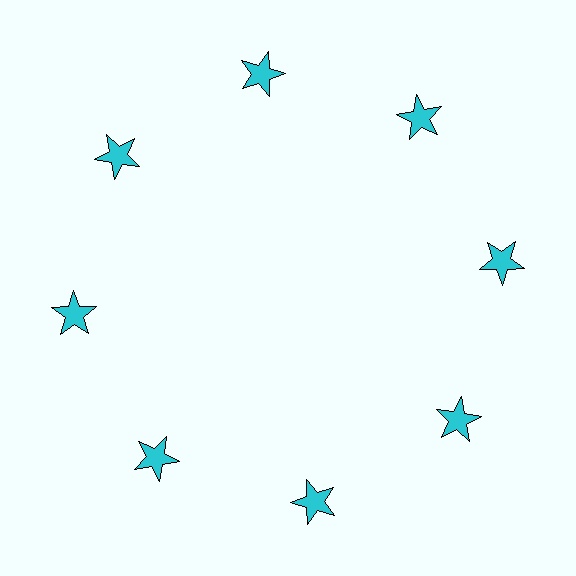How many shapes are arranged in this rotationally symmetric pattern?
There are 8 shapes, arranged in 8 groups of 1.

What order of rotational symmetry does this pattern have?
This pattern has 8-fold rotational symmetry.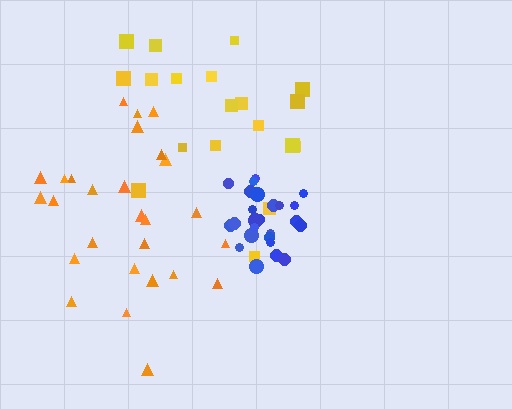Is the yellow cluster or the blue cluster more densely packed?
Blue.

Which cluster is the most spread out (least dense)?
Yellow.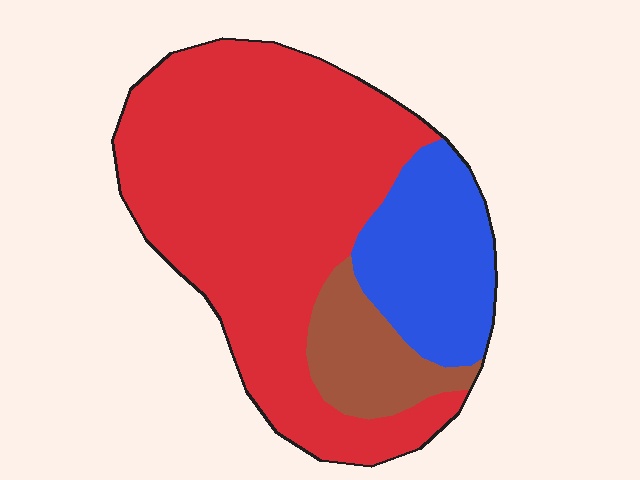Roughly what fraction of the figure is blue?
Blue covers 20% of the figure.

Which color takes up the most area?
Red, at roughly 65%.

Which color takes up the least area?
Brown, at roughly 10%.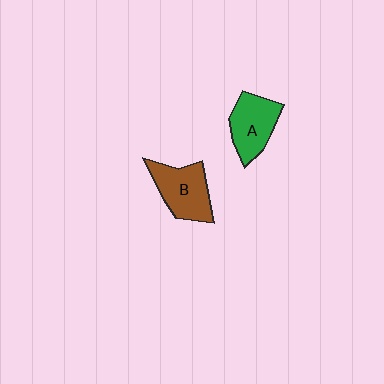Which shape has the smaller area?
Shape A (green).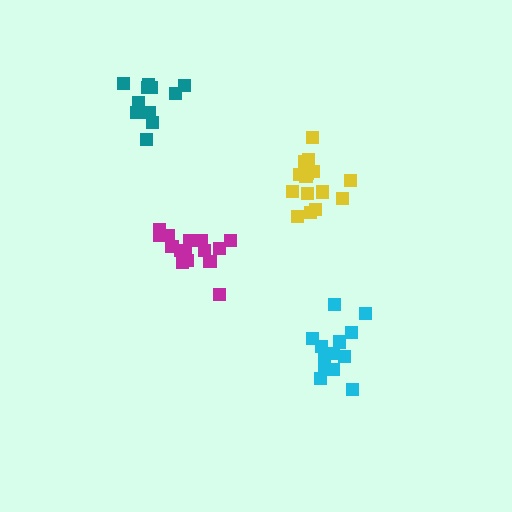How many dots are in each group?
Group 1: 15 dots, Group 2: 13 dots, Group 3: 15 dots, Group 4: 11 dots (54 total).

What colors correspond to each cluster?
The clusters are colored: magenta, cyan, yellow, teal.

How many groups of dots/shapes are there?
There are 4 groups.